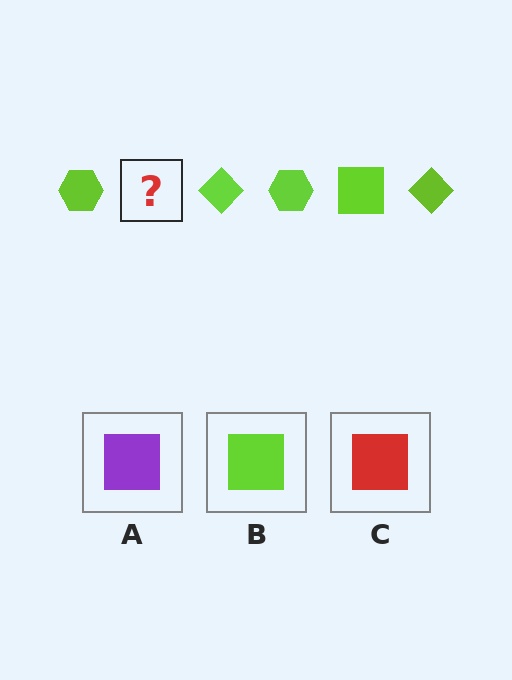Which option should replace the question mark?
Option B.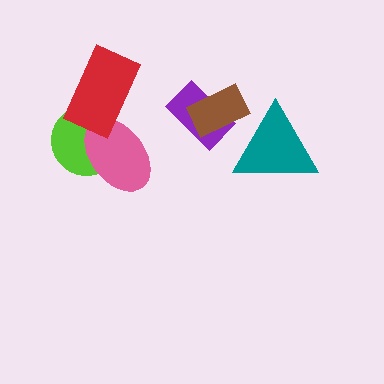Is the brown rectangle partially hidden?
Yes, it is partially covered by another shape.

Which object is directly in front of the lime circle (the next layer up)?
The pink ellipse is directly in front of the lime circle.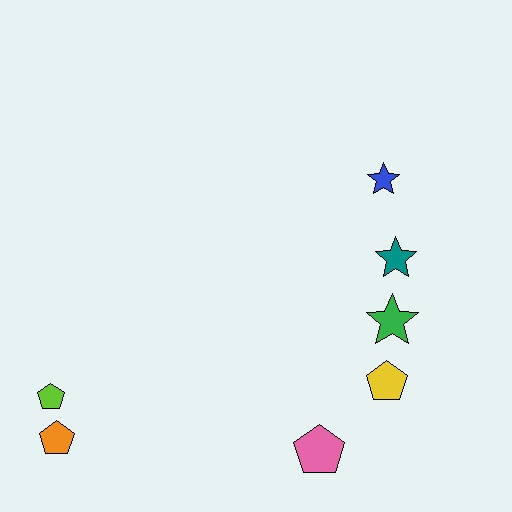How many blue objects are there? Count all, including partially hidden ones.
There is 1 blue object.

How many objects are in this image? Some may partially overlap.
There are 7 objects.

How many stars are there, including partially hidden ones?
There are 3 stars.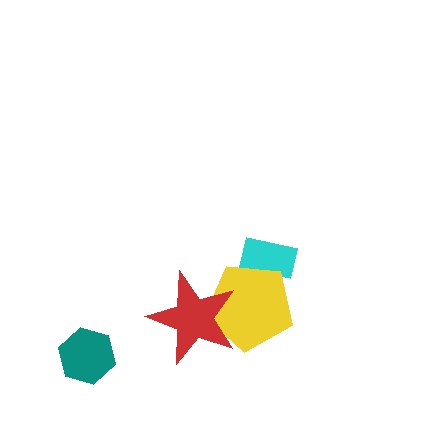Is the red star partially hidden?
No, no other shape covers it.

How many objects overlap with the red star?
1 object overlaps with the red star.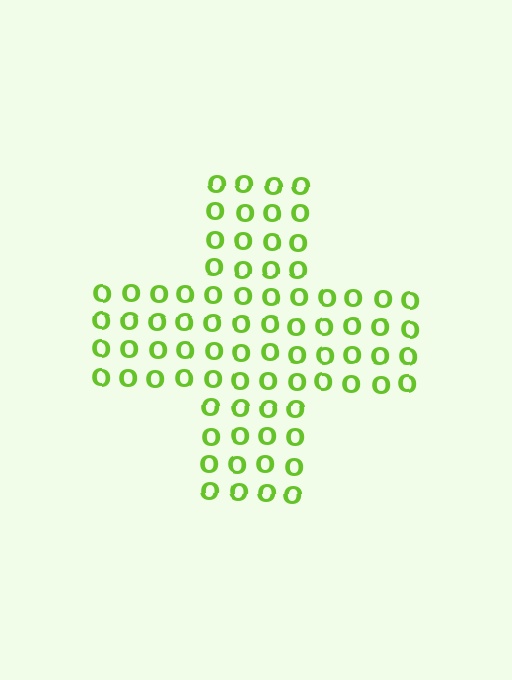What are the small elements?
The small elements are letter O's.